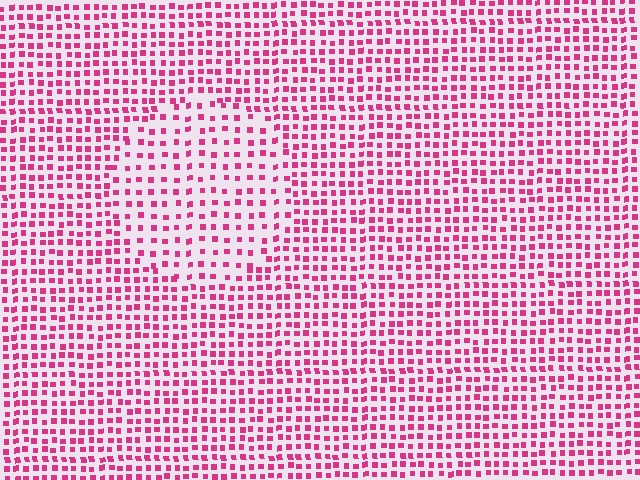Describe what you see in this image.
The image contains small magenta elements arranged at two different densities. A circle-shaped region is visible where the elements are less densely packed than the surrounding area.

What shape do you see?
I see a circle.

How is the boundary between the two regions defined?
The boundary is defined by a change in element density (approximately 1.7x ratio). All elements are the same color, size, and shape.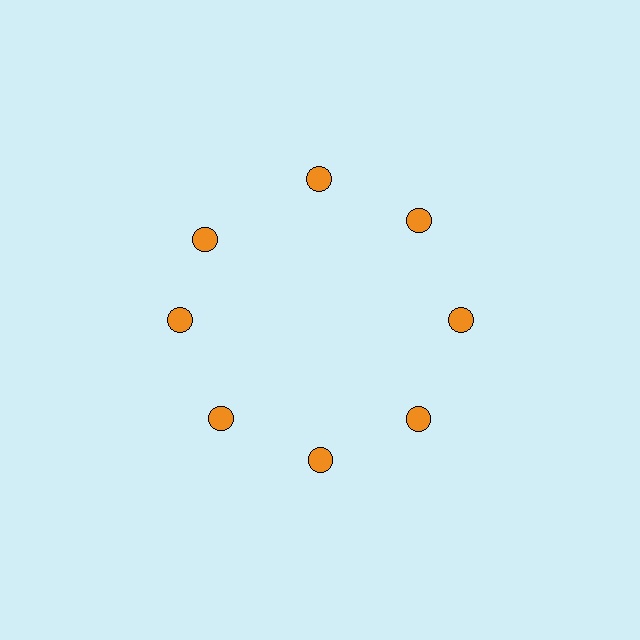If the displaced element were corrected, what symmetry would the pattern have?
It would have 8-fold rotational symmetry — the pattern would map onto itself every 45 degrees.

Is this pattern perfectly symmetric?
No. The 8 orange circles are arranged in a ring, but one element near the 10 o'clock position is rotated out of alignment along the ring, breaking the 8-fold rotational symmetry.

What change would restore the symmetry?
The symmetry would be restored by rotating it back into even spacing with its neighbors so that all 8 circles sit at equal angles and equal distance from the center.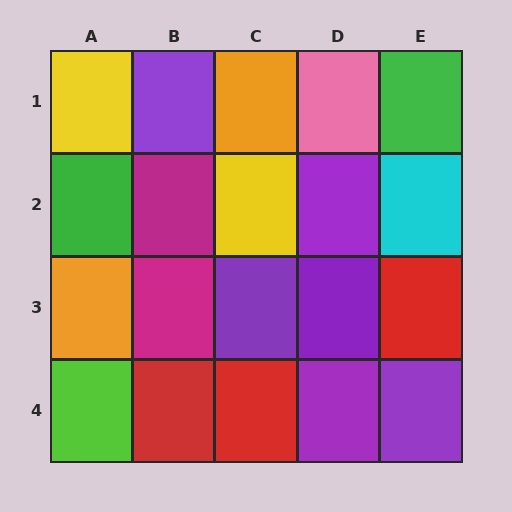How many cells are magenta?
2 cells are magenta.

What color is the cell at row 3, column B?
Magenta.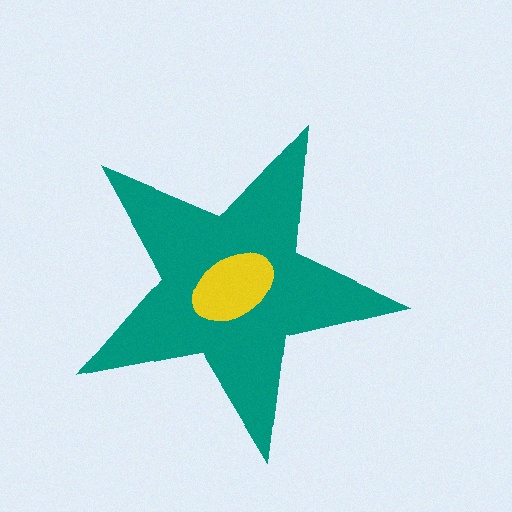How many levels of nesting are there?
2.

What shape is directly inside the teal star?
The yellow ellipse.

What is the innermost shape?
The yellow ellipse.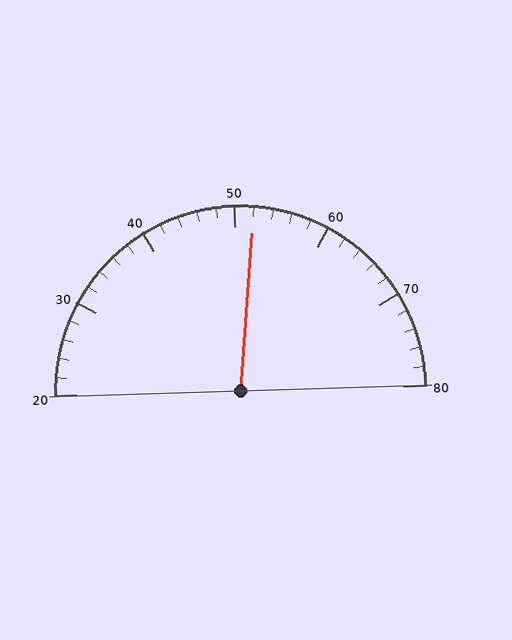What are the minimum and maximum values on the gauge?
The gauge ranges from 20 to 80.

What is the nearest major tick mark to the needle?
The nearest major tick mark is 50.